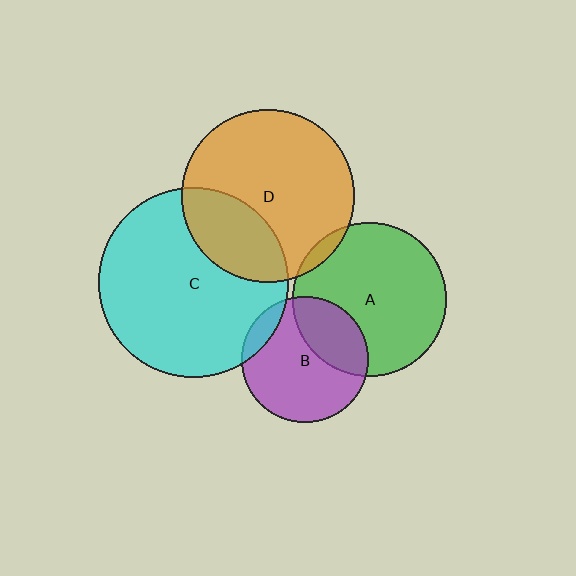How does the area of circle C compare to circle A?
Approximately 1.5 times.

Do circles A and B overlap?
Yes.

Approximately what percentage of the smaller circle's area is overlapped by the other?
Approximately 30%.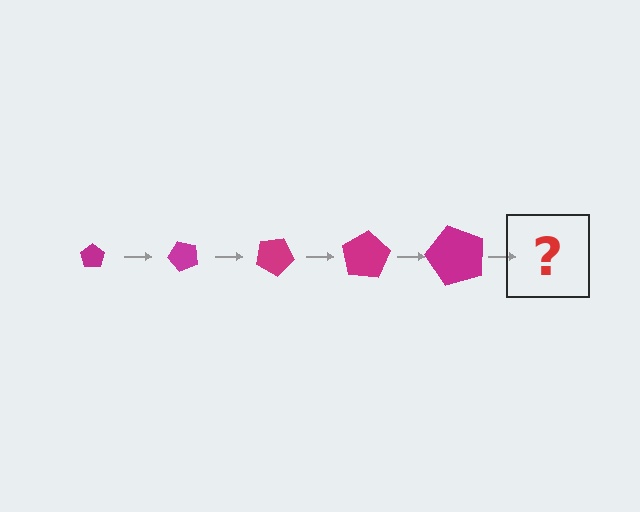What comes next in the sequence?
The next element should be a pentagon, larger than the previous one and rotated 250 degrees from the start.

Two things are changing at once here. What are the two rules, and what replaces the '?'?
The two rules are that the pentagon grows larger each step and it rotates 50 degrees each step. The '?' should be a pentagon, larger than the previous one and rotated 250 degrees from the start.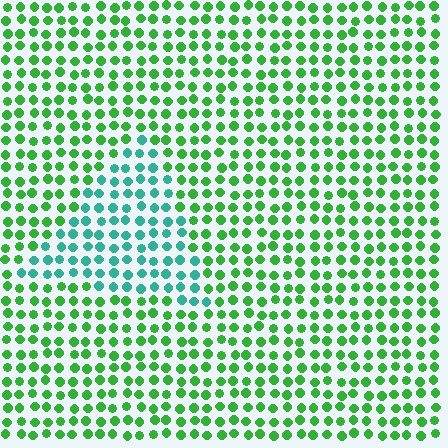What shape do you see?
I see a triangle.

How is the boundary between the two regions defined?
The boundary is defined purely by a slight shift in hue (about 46 degrees). Spacing, size, and orientation are identical on both sides.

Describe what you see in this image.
The image is filled with small green elements in a uniform arrangement. A triangle-shaped region is visible where the elements are tinted to a slightly different hue, forming a subtle color boundary.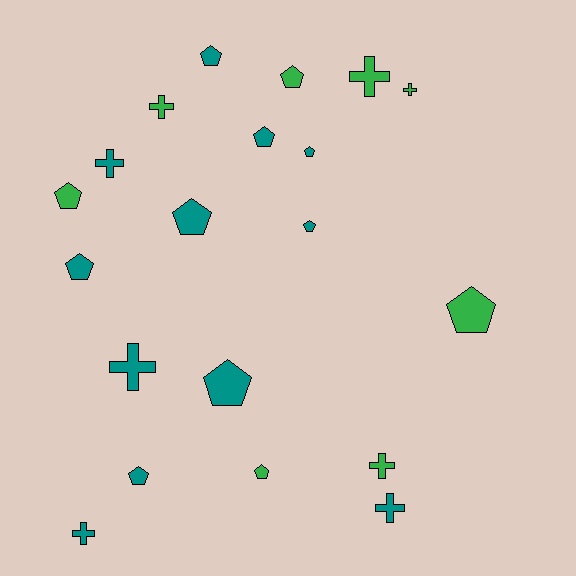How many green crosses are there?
There are 4 green crosses.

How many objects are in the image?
There are 20 objects.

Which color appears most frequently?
Teal, with 12 objects.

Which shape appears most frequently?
Pentagon, with 12 objects.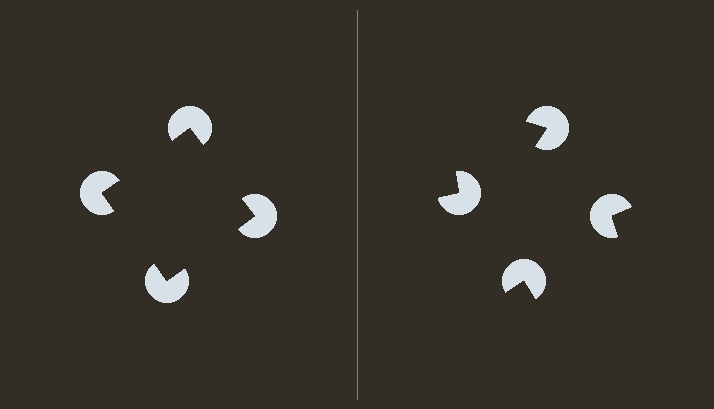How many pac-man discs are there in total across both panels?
8 — 4 on each side.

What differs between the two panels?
The pac-man discs are positioned identically on both sides; only the wedge orientations differ. On the left they align to a square; on the right they are misaligned.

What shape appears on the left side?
An illusory square.